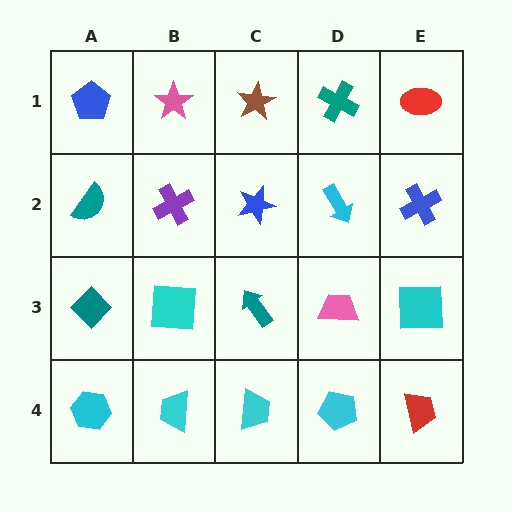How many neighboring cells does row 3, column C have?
4.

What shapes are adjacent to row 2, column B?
A pink star (row 1, column B), a cyan square (row 3, column B), a teal semicircle (row 2, column A), a blue star (row 2, column C).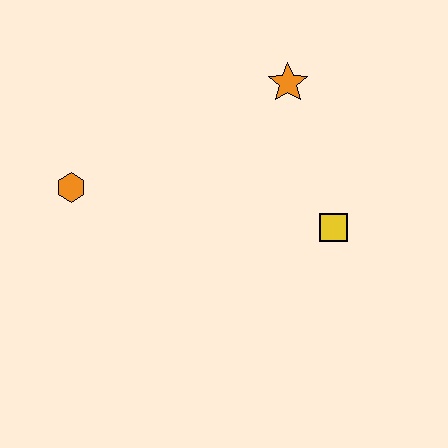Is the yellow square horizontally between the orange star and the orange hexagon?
No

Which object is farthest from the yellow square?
The orange hexagon is farthest from the yellow square.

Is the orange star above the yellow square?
Yes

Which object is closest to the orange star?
The yellow square is closest to the orange star.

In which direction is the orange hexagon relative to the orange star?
The orange hexagon is to the left of the orange star.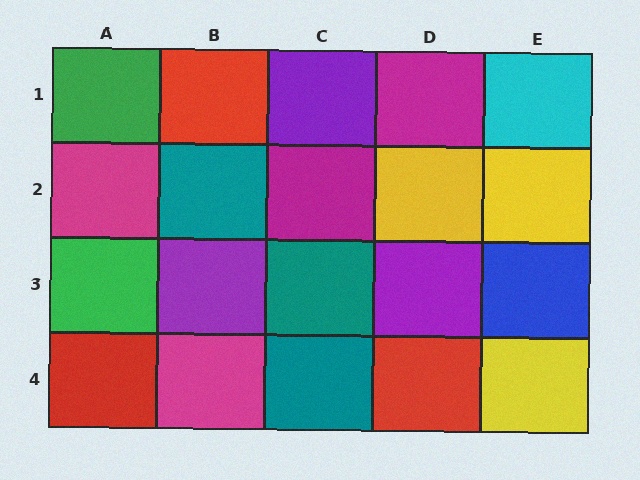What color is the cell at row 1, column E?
Cyan.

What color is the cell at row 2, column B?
Teal.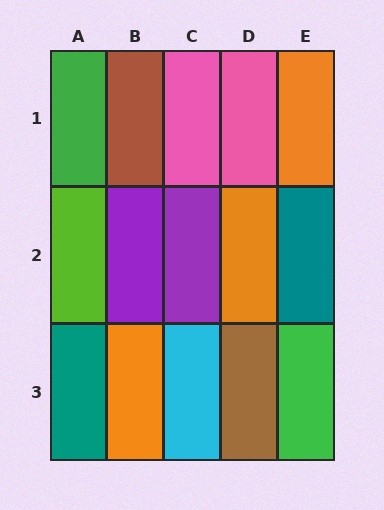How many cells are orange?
3 cells are orange.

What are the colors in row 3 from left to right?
Teal, orange, cyan, brown, green.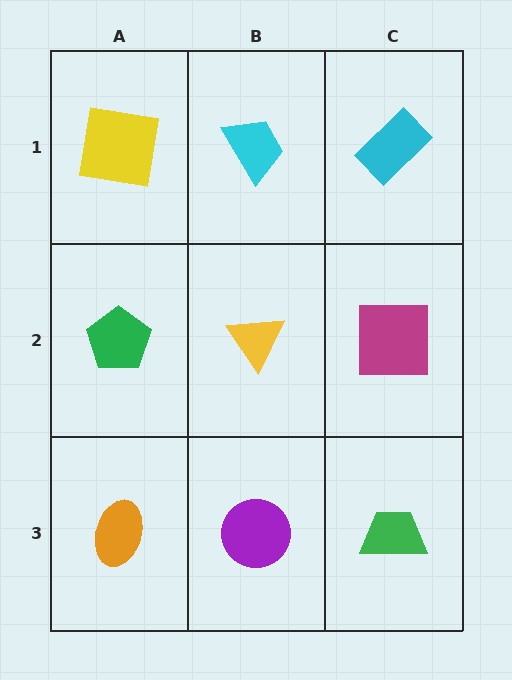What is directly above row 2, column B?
A cyan trapezoid.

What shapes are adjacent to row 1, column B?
A yellow triangle (row 2, column B), a yellow square (row 1, column A), a cyan rectangle (row 1, column C).